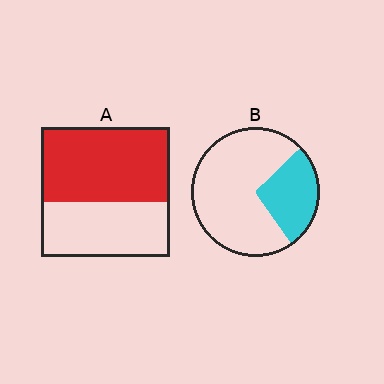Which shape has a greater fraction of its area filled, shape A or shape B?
Shape A.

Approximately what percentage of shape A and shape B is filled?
A is approximately 60% and B is approximately 30%.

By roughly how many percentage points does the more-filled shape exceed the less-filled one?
By roughly 30 percentage points (A over B).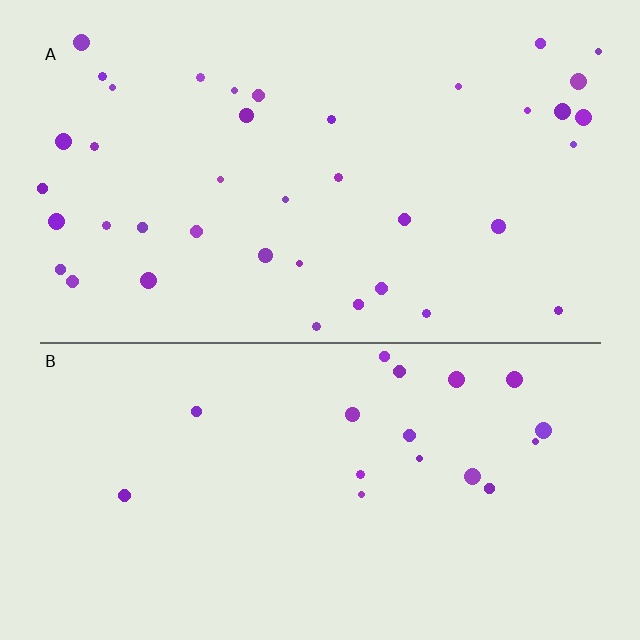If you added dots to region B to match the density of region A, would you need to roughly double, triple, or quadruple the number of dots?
Approximately double.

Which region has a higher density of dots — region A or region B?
A (the top).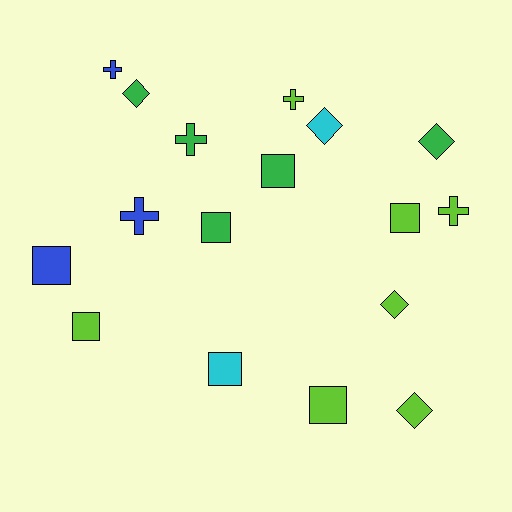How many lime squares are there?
There are 3 lime squares.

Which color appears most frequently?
Lime, with 7 objects.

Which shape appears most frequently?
Square, with 7 objects.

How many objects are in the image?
There are 17 objects.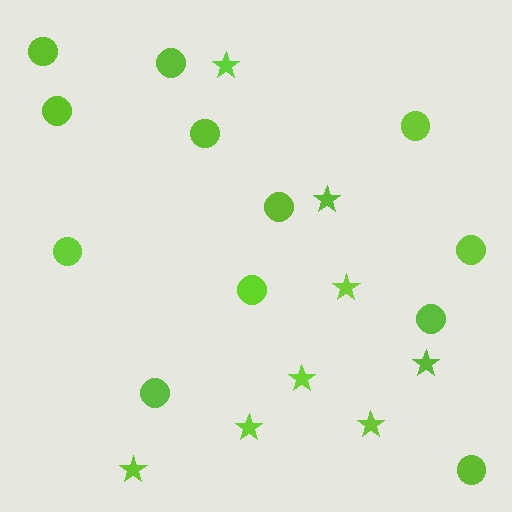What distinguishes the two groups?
There are 2 groups: one group of stars (8) and one group of circles (12).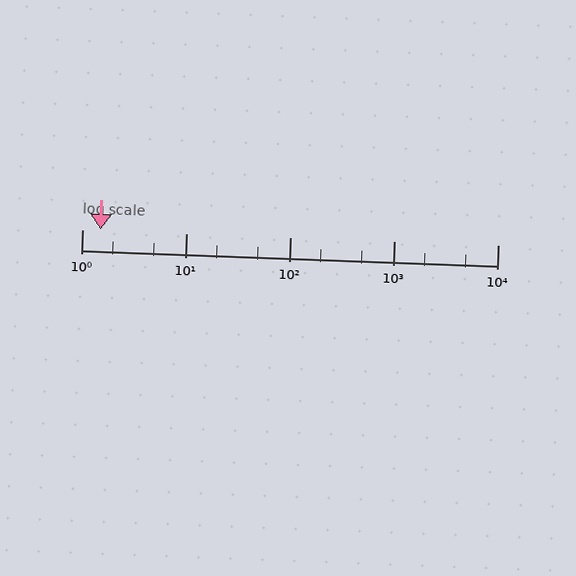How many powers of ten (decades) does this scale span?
The scale spans 4 decades, from 1 to 10000.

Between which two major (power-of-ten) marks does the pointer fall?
The pointer is between 1 and 10.